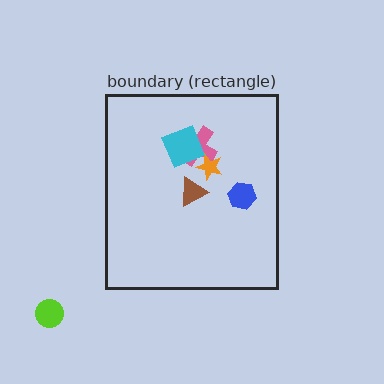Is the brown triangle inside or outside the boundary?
Inside.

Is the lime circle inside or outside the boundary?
Outside.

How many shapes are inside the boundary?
5 inside, 1 outside.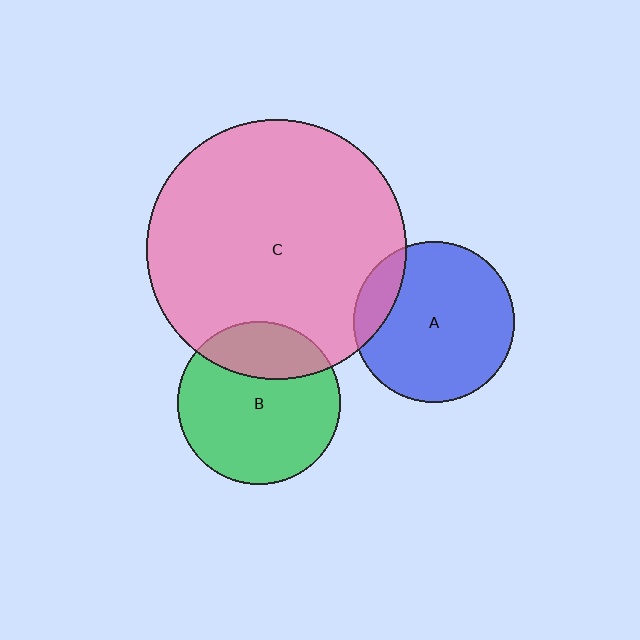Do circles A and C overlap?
Yes.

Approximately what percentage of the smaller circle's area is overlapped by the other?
Approximately 15%.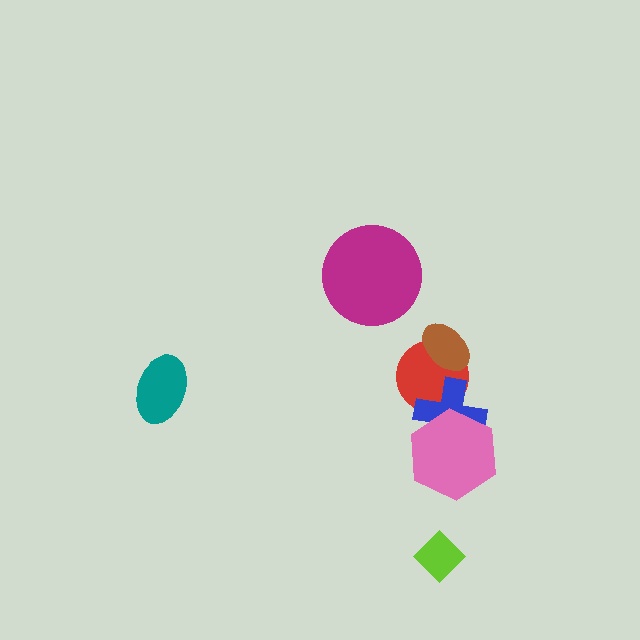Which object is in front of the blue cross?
The pink hexagon is in front of the blue cross.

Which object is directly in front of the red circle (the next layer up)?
The blue cross is directly in front of the red circle.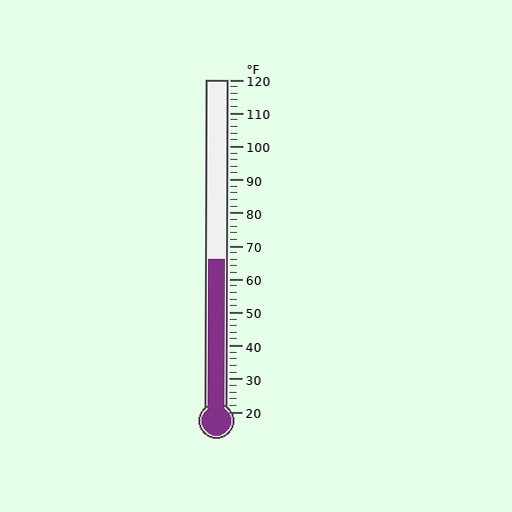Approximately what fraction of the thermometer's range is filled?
The thermometer is filled to approximately 45% of its range.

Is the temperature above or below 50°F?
The temperature is above 50°F.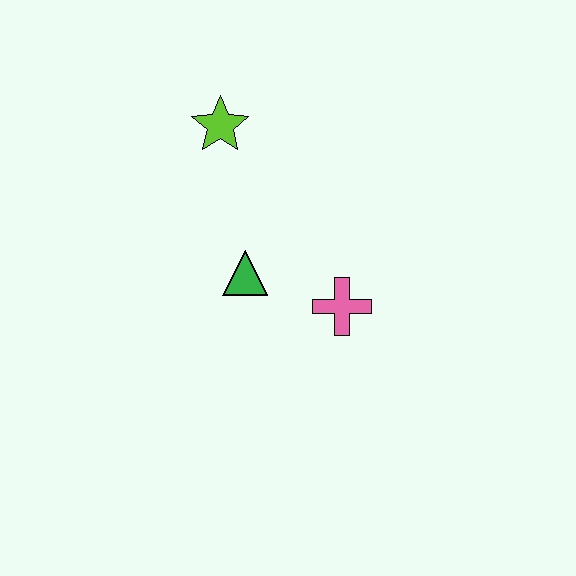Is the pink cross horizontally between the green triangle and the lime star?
No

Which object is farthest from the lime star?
The pink cross is farthest from the lime star.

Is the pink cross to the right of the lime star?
Yes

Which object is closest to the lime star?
The green triangle is closest to the lime star.